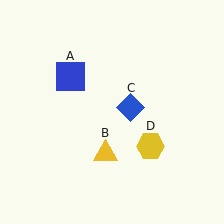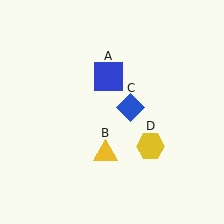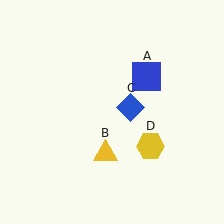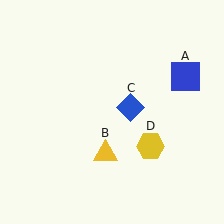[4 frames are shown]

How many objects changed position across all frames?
1 object changed position: blue square (object A).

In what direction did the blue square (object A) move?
The blue square (object A) moved right.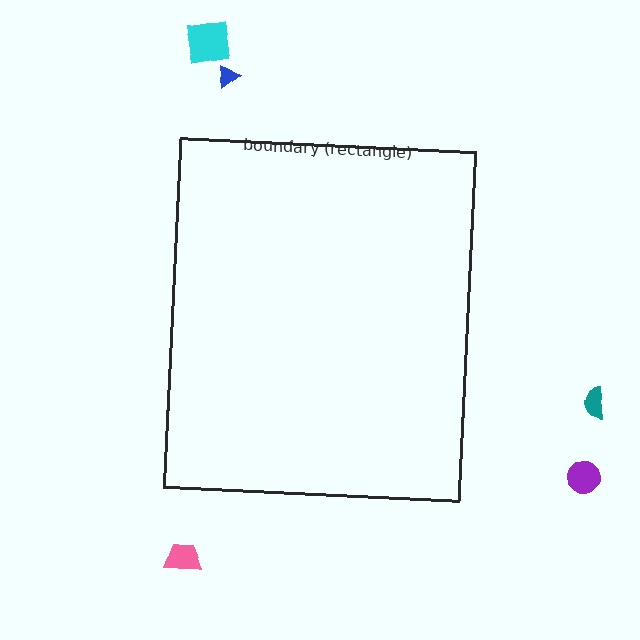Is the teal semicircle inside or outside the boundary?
Outside.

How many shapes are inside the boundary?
0 inside, 5 outside.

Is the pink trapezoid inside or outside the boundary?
Outside.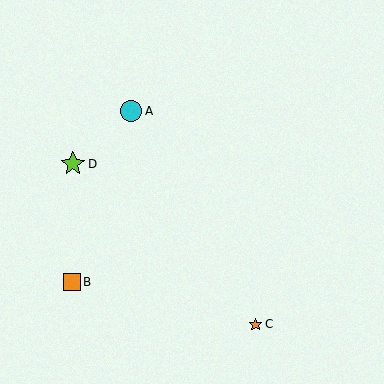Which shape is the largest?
The lime star (labeled D) is the largest.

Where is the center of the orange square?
The center of the orange square is at (72, 282).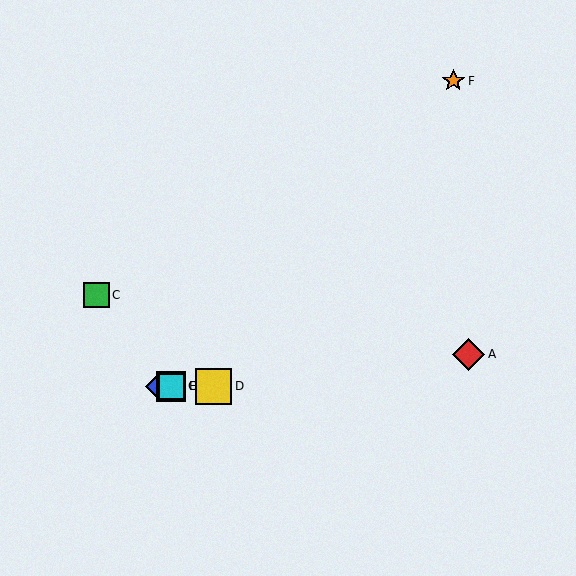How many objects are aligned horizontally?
4 objects (B, D, E, G) are aligned horizontally.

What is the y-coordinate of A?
Object A is at y≈354.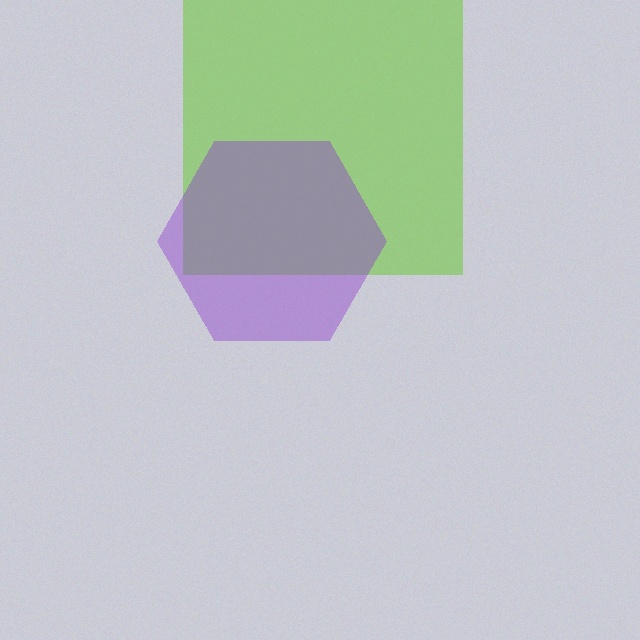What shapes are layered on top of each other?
The layered shapes are: a lime square, a purple hexagon.